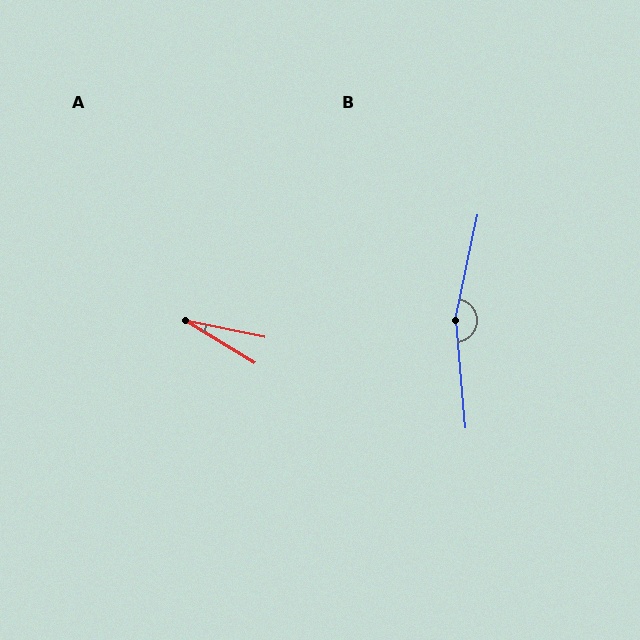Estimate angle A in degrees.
Approximately 20 degrees.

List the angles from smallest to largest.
A (20°), B (163°).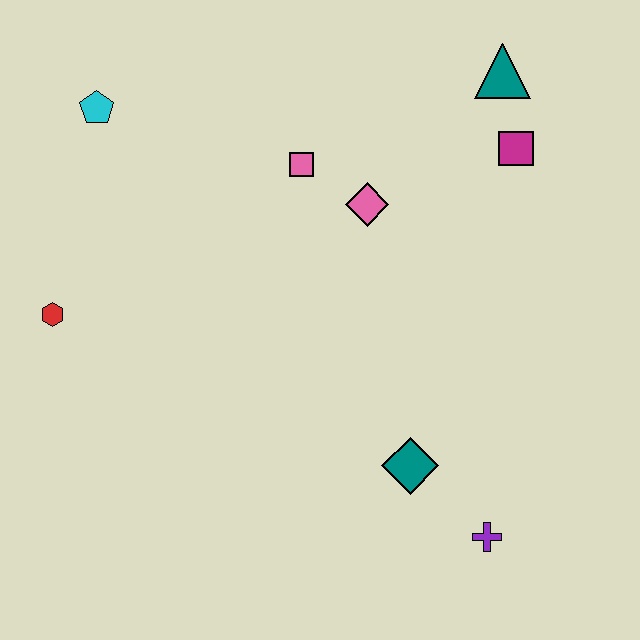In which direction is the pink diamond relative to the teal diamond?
The pink diamond is above the teal diamond.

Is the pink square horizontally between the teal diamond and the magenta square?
No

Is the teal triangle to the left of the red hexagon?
No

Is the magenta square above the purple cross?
Yes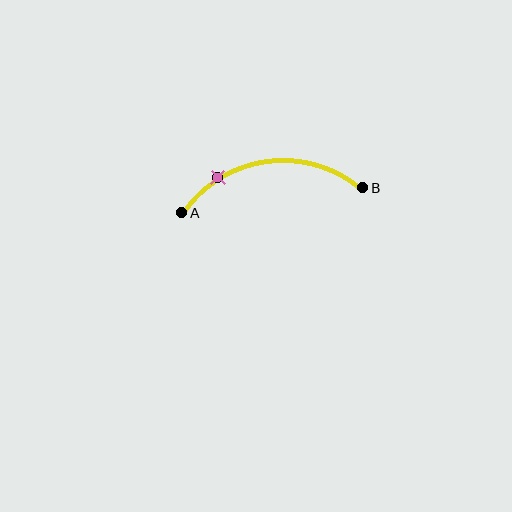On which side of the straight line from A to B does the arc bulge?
The arc bulges above the straight line connecting A and B.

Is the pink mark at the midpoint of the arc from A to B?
No. The pink mark lies on the arc but is closer to endpoint A. The arc midpoint would be at the point on the curve equidistant along the arc from both A and B.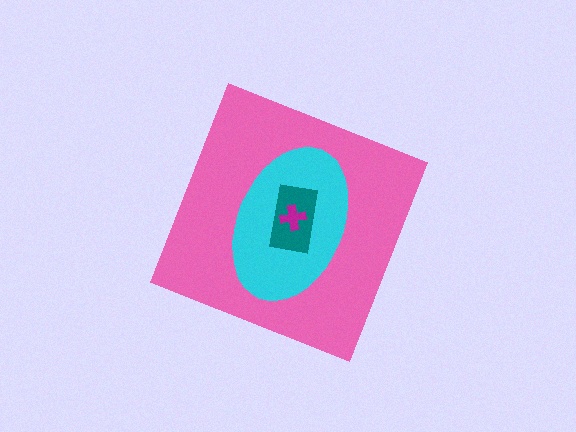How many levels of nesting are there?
4.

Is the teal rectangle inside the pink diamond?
Yes.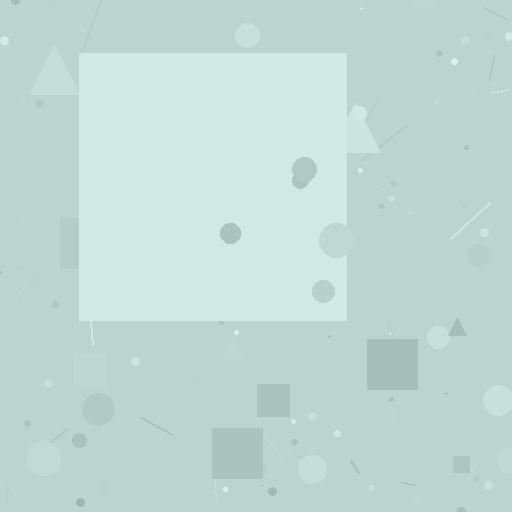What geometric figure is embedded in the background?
A square is embedded in the background.